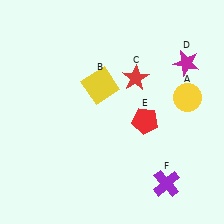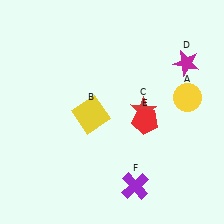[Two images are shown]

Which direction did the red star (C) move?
The red star (C) moved down.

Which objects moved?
The objects that moved are: the yellow square (B), the red star (C), the purple cross (F).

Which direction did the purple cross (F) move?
The purple cross (F) moved left.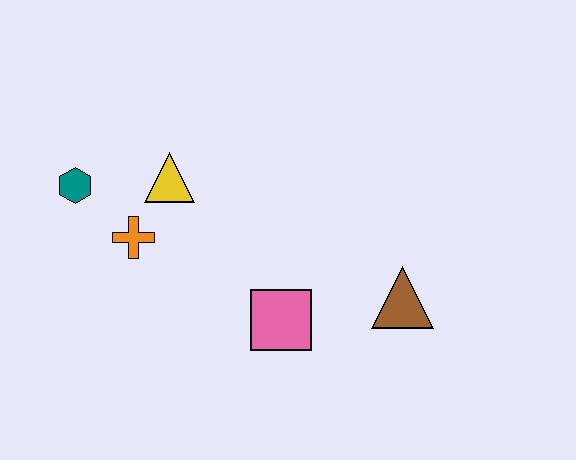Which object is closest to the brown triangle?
The pink square is closest to the brown triangle.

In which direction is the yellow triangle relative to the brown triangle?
The yellow triangle is to the left of the brown triangle.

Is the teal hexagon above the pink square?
Yes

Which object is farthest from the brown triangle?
The teal hexagon is farthest from the brown triangle.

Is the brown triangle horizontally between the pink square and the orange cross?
No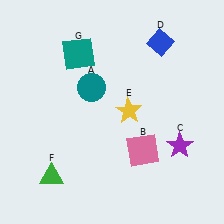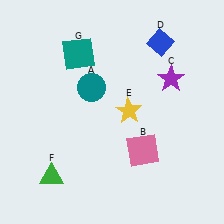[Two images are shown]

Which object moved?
The purple star (C) moved up.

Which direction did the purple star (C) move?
The purple star (C) moved up.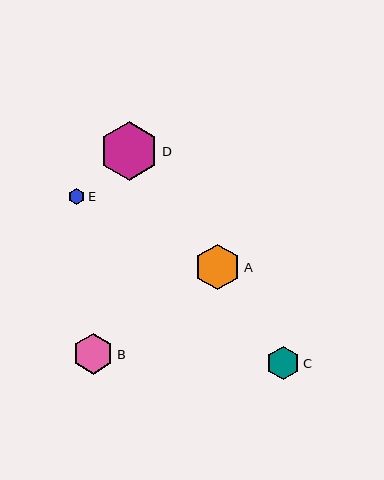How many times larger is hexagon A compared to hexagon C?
Hexagon A is approximately 1.4 times the size of hexagon C.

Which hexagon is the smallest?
Hexagon E is the smallest with a size of approximately 16 pixels.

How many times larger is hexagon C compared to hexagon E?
Hexagon C is approximately 2.1 times the size of hexagon E.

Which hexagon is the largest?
Hexagon D is the largest with a size of approximately 59 pixels.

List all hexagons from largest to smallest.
From largest to smallest: D, A, B, C, E.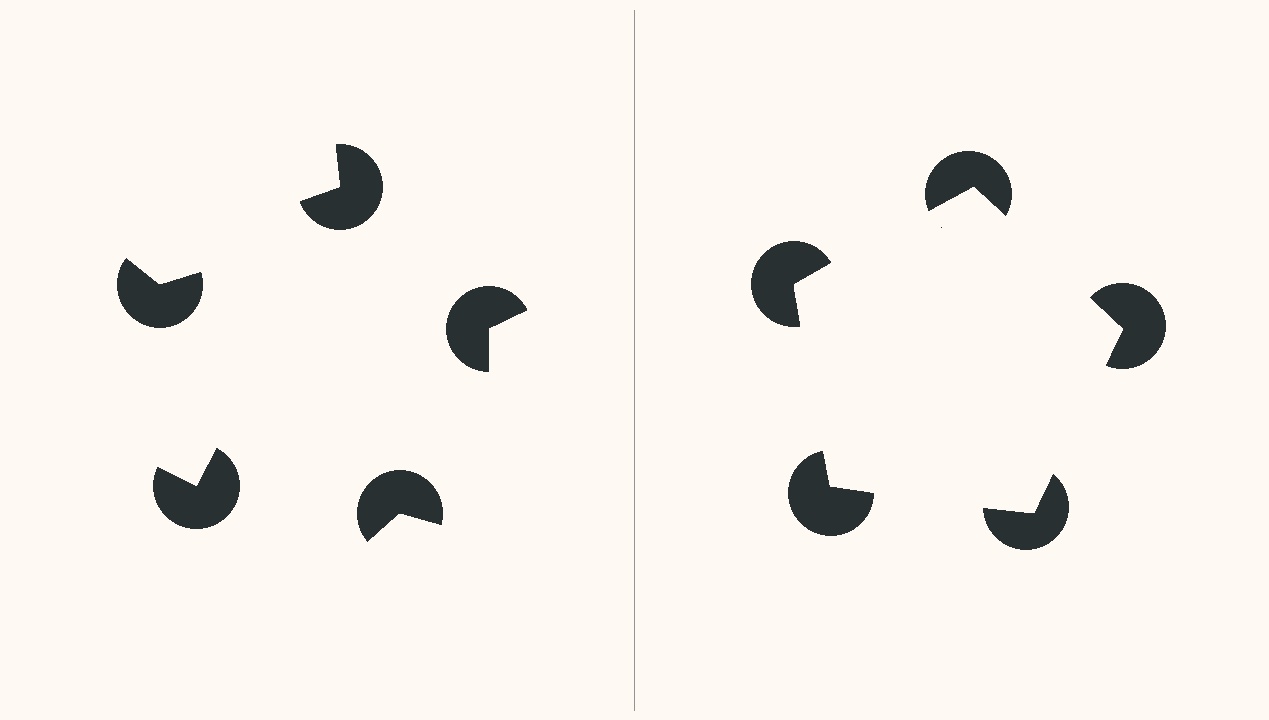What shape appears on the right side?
An illusory pentagon.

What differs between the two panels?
The pac-man discs are positioned identically on both sides; only the wedge orientations differ. On the right they align to a pentagon; on the left they are misaligned.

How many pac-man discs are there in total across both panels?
10 — 5 on each side.